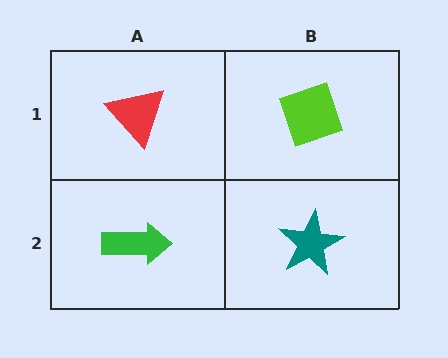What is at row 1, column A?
A red triangle.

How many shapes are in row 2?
2 shapes.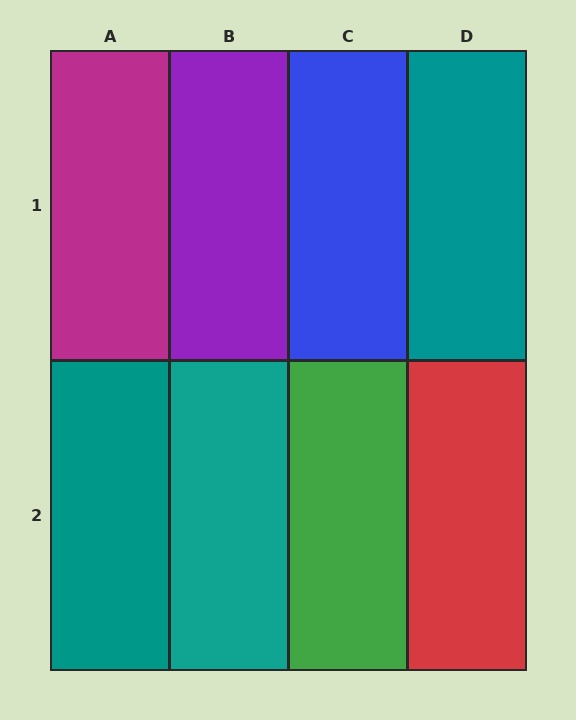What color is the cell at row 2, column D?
Red.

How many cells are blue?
1 cell is blue.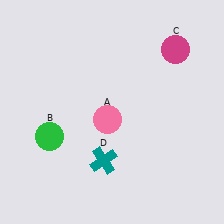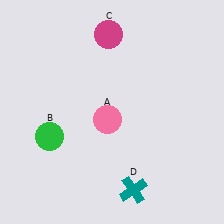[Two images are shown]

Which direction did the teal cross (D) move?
The teal cross (D) moved right.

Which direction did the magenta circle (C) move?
The magenta circle (C) moved left.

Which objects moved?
The objects that moved are: the magenta circle (C), the teal cross (D).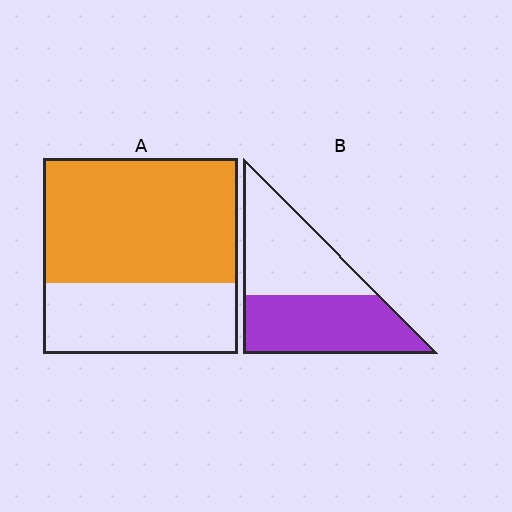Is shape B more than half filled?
Roughly half.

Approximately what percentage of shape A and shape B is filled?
A is approximately 65% and B is approximately 50%.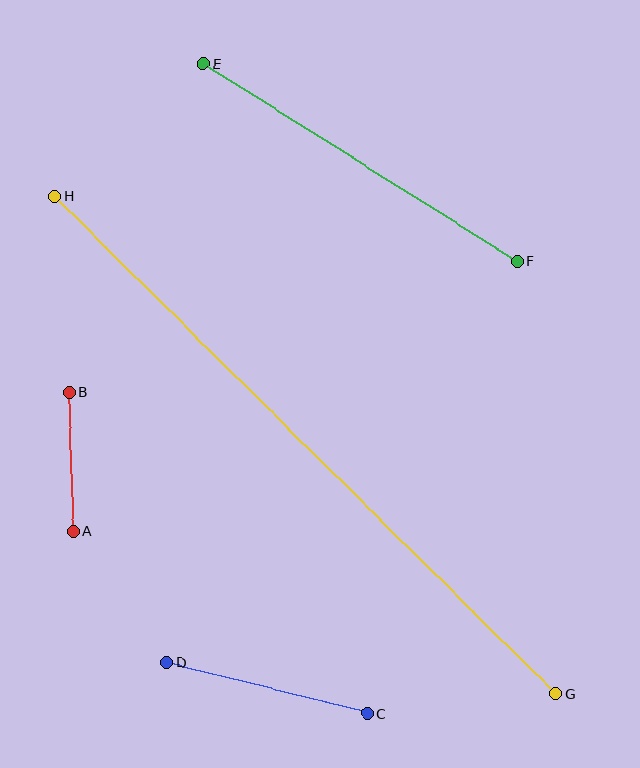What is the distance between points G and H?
The distance is approximately 705 pixels.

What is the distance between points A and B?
The distance is approximately 139 pixels.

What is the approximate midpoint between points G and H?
The midpoint is at approximately (305, 445) pixels.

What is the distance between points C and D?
The distance is approximately 207 pixels.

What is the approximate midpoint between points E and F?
The midpoint is at approximately (360, 162) pixels.